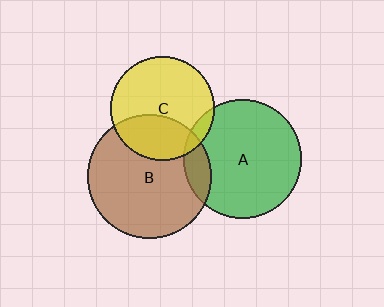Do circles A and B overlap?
Yes.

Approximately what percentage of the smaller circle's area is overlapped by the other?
Approximately 10%.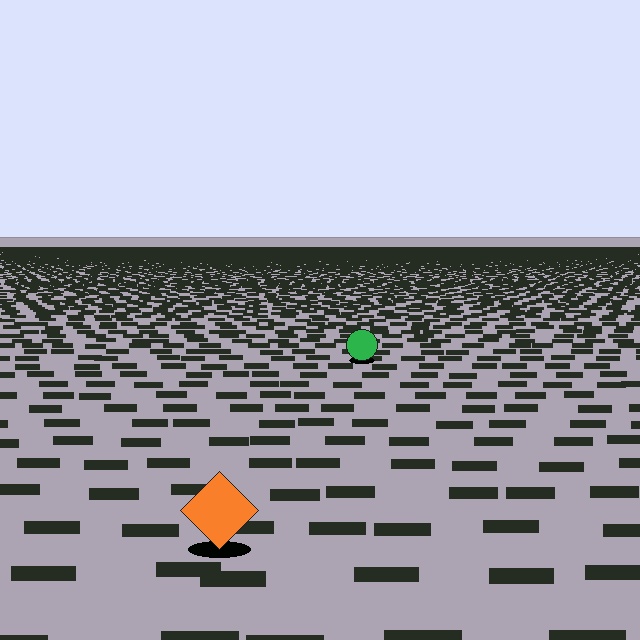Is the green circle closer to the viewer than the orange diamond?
No. The orange diamond is closer — you can tell from the texture gradient: the ground texture is coarser near it.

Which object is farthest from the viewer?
The green circle is farthest from the viewer. It appears smaller and the ground texture around it is denser.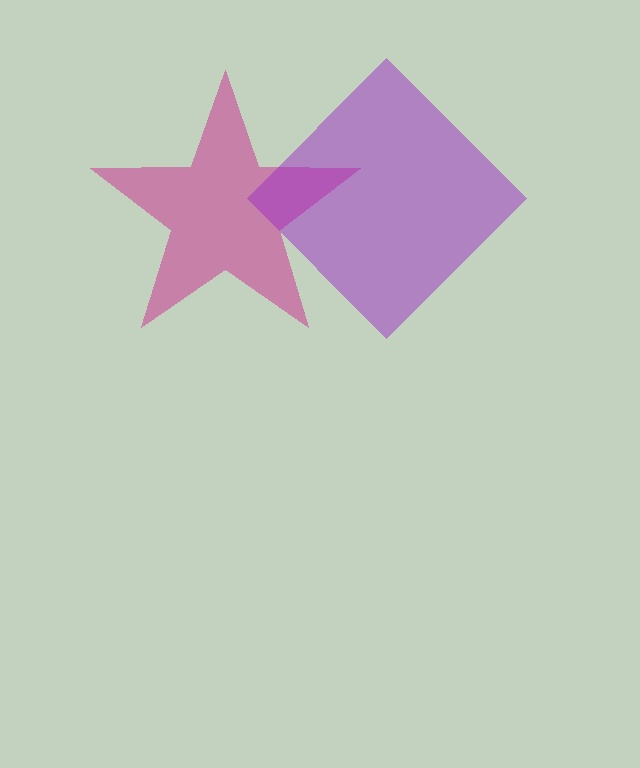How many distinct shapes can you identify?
There are 2 distinct shapes: a magenta star, a purple diamond.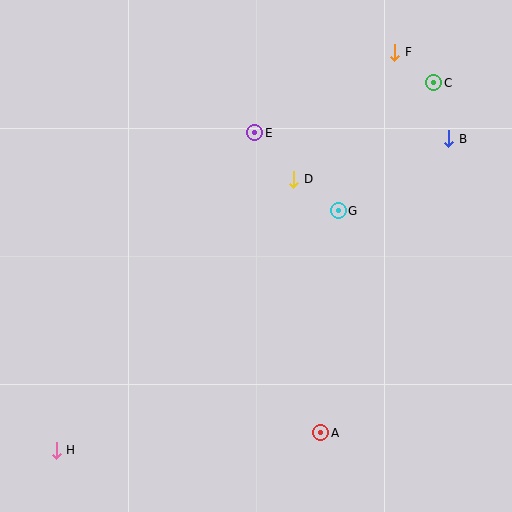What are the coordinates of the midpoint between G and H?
The midpoint between G and H is at (197, 331).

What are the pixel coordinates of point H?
Point H is at (56, 450).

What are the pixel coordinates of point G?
Point G is at (338, 211).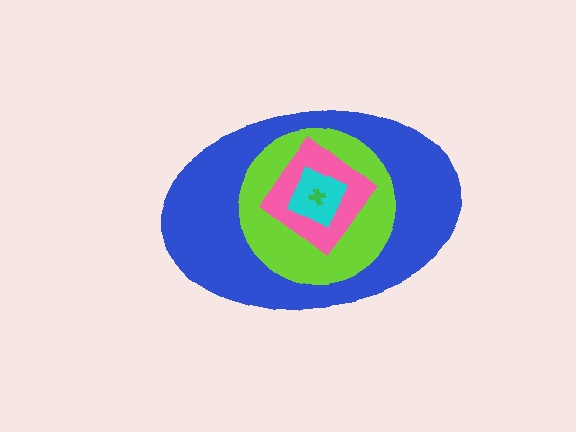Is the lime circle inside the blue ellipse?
Yes.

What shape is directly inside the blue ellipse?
The lime circle.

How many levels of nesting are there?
5.